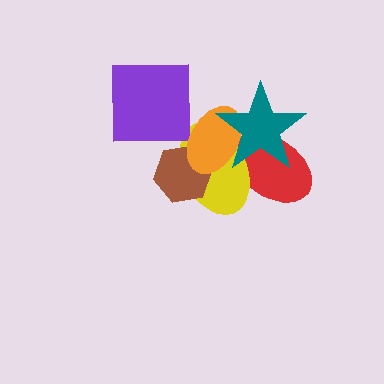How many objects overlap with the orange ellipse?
4 objects overlap with the orange ellipse.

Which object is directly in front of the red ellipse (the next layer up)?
The yellow ellipse is directly in front of the red ellipse.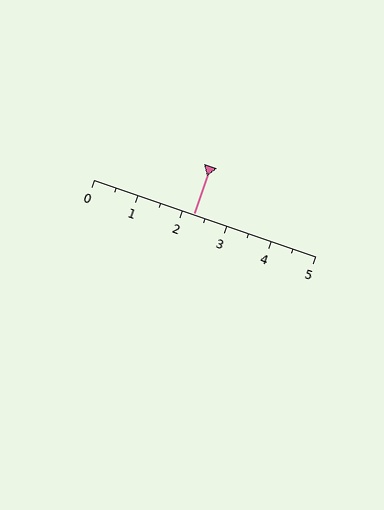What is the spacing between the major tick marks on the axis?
The major ticks are spaced 1 apart.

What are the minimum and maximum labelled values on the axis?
The axis runs from 0 to 5.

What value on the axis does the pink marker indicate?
The marker indicates approximately 2.2.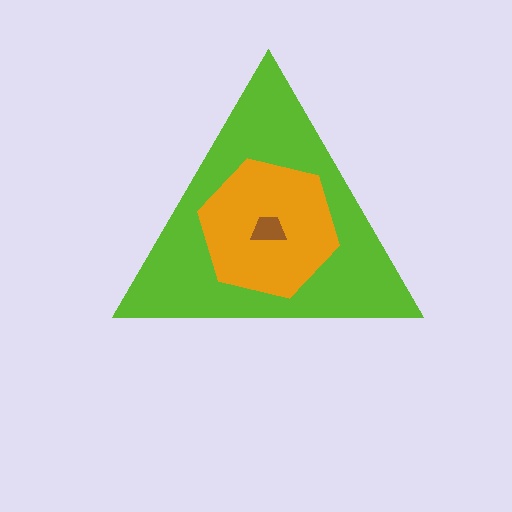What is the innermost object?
The brown trapezoid.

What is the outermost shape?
The lime triangle.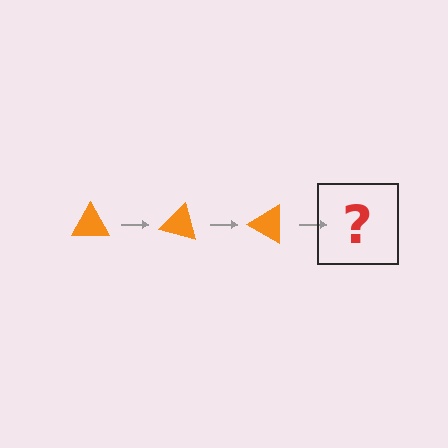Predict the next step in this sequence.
The next step is an orange triangle rotated 45 degrees.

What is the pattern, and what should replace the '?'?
The pattern is that the triangle rotates 15 degrees each step. The '?' should be an orange triangle rotated 45 degrees.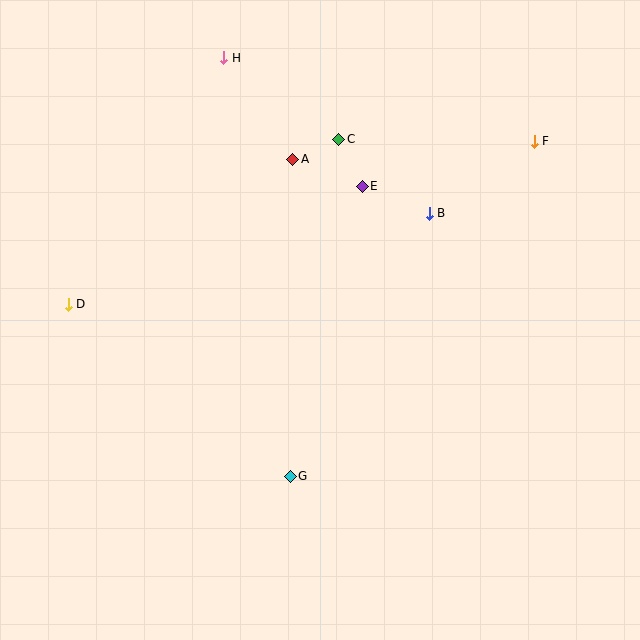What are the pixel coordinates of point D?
Point D is at (68, 304).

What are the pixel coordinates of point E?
Point E is at (362, 186).